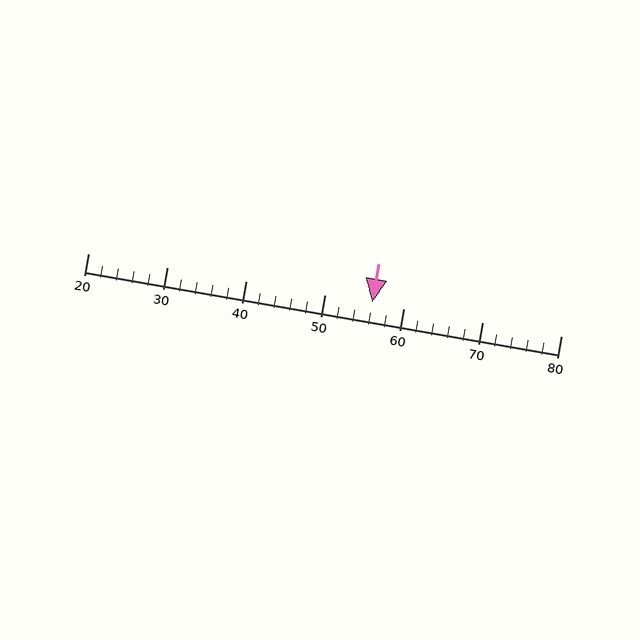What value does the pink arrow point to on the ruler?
The pink arrow points to approximately 56.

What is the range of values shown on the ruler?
The ruler shows values from 20 to 80.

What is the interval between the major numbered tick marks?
The major tick marks are spaced 10 units apart.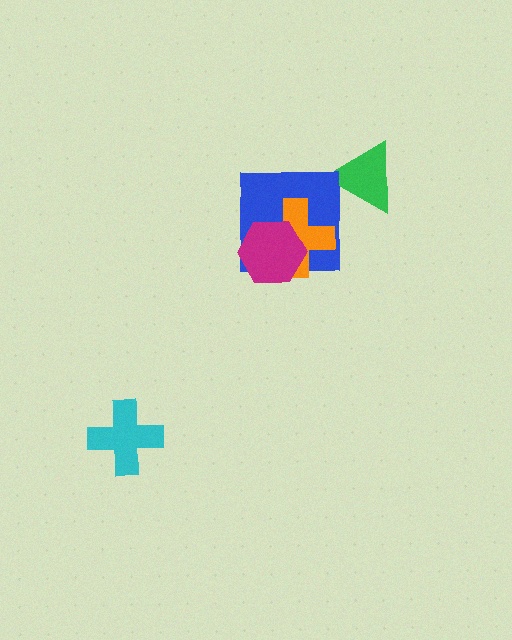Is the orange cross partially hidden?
Yes, it is partially covered by another shape.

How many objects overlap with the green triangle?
0 objects overlap with the green triangle.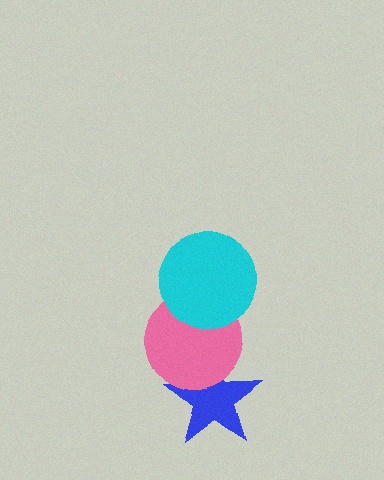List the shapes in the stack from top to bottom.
From top to bottom: the cyan circle, the pink circle, the blue star.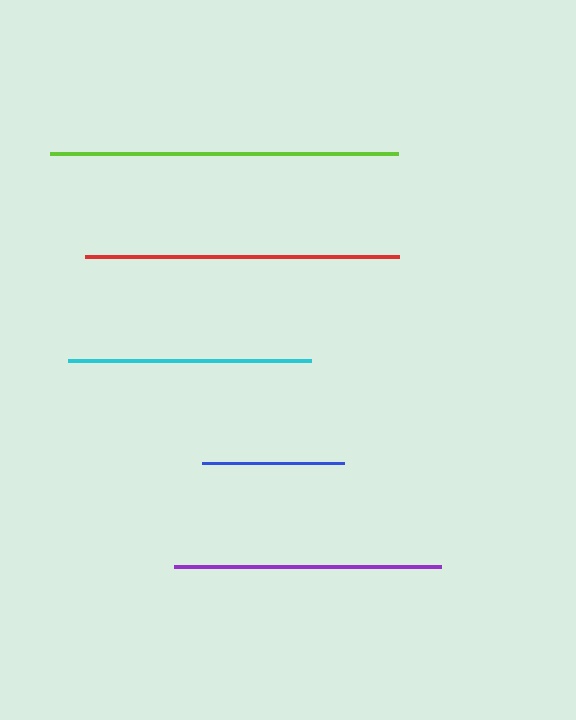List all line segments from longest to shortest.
From longest to shortest: lime, red, purple, cyan, blue.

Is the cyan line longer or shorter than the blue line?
The cyan line is longer than the blue line.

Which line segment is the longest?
The lime line is the longest at approximately 348 pixels.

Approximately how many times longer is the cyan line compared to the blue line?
The cyan line is approximately 1.7 times the length of the blue line.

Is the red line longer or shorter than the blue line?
The red line is longer than the blue line.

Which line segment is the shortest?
The blue line is the shortest at approximately 142 pixels.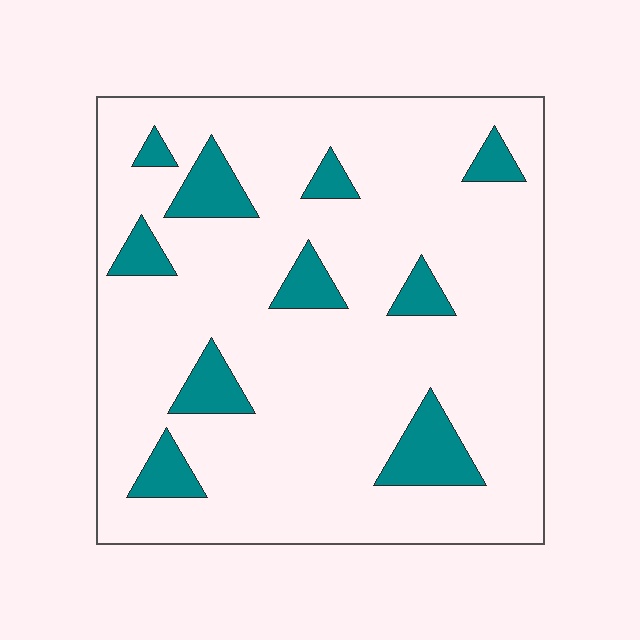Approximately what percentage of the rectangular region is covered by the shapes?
Approximately 15%.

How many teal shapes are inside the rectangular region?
10.